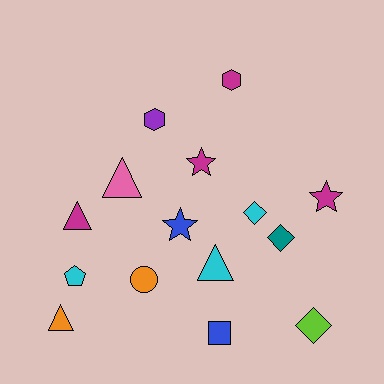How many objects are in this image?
There are 15 objects.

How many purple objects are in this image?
There is 1 purple object.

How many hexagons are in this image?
There are 2 hexagons.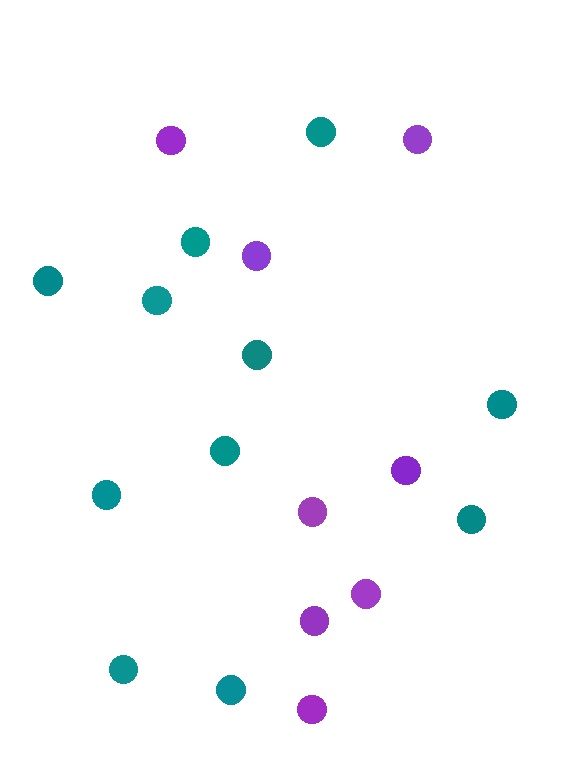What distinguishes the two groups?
There are 2 groups: one group of purple circles (8) and one group of teal circles (11).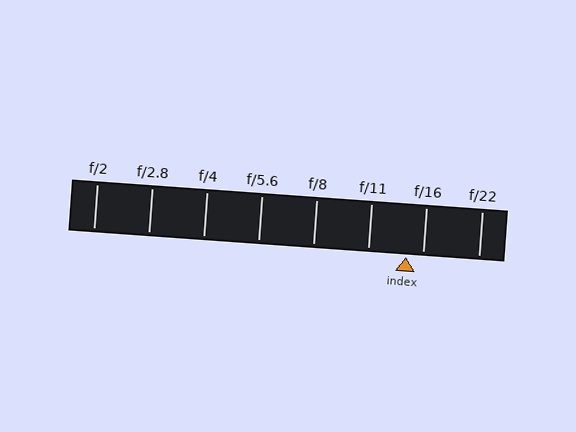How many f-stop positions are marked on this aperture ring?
There are 8 f-stop positions marked.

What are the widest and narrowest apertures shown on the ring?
The widest aperture shown is f/2 and the narrowest is f/22.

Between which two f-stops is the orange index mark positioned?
The index mark is between f/11 and f/16.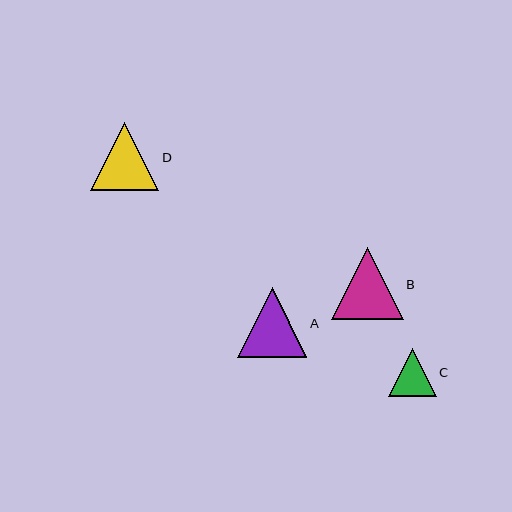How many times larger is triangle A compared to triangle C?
Triangle A is approximately 1.5 times the size of triangle C.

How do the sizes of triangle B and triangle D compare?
Triangle B and triangle D are approximately the same size.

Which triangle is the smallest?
Triangle C is the smallest with a size of approximately 47 pixels.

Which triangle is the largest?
Triangle B is the largest with a size of approximately 72 pixels.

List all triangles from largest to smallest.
From largest to smallest: B, A, D, C.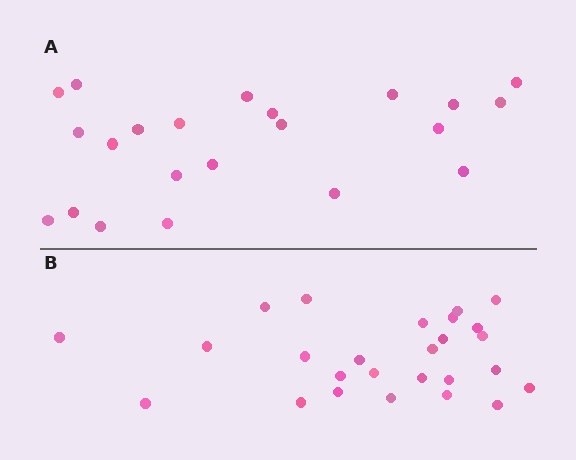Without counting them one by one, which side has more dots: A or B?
Region B (the bottom region) has more dots.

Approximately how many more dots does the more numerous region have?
Region B has about 4 more dots than region A.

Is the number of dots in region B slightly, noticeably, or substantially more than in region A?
Region B has only slightly more — the two regions are fairly close. The ratio is roughly 1.2 to 1.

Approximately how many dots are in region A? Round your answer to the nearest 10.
About 20 dots. (The exact count is 22, which rounds to 20.)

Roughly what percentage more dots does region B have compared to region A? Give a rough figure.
About 20% more.